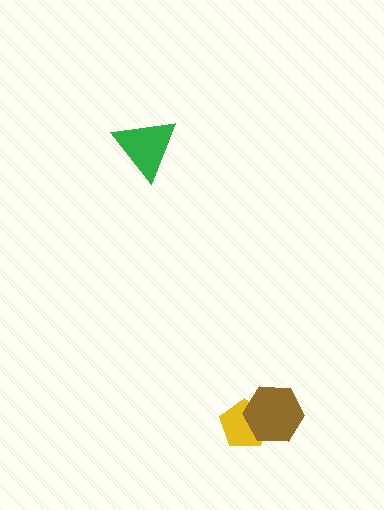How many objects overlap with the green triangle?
0 objects overlap with the green triangle.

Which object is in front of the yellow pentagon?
The brown hexagon is in front of the yellow pentagon.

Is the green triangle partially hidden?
No, no other shape covers it.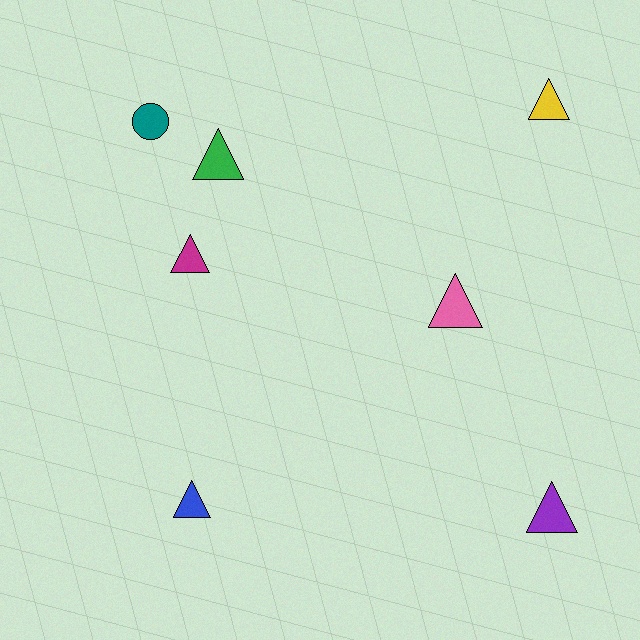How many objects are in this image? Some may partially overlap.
There are 7 objects.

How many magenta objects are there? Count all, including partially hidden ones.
There is 1 magenta object.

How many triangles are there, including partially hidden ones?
There are 6 triangles.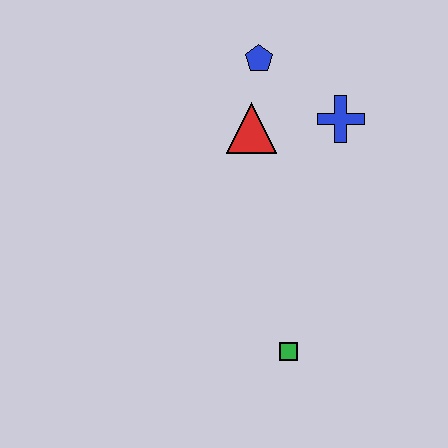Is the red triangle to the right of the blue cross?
No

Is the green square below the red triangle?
Yes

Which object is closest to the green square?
The red triangle is closest to the green square.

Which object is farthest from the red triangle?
The green square is farthest from the red triangle.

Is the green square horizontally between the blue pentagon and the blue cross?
Yes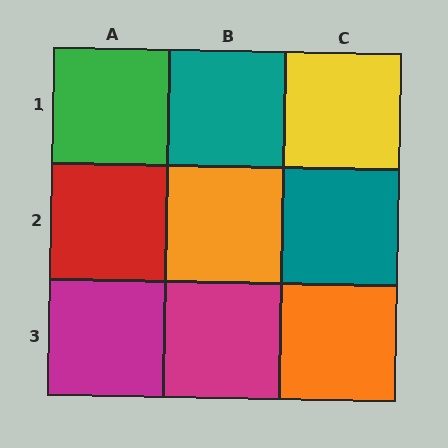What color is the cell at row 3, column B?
Magenta.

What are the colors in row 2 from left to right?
Red, orange, teal.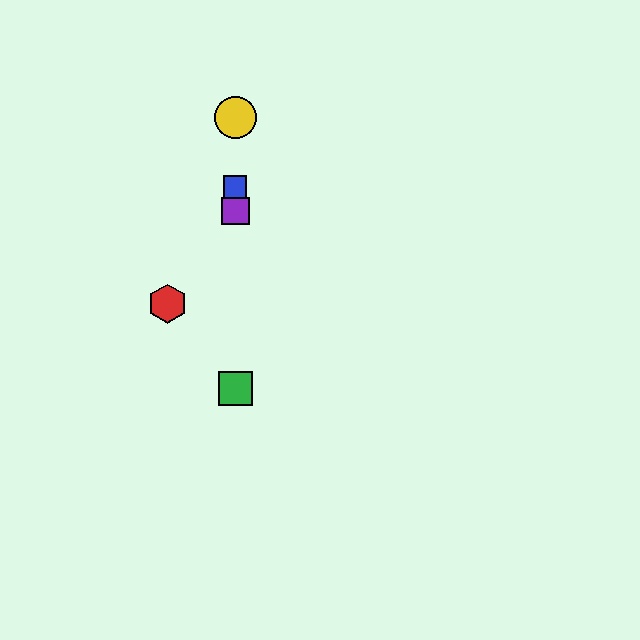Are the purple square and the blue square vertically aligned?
Yes, both are at x≈235.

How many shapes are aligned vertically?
4 shapes (the blue square, the green square, the yellow circle, the purple square) are aligned vertically.